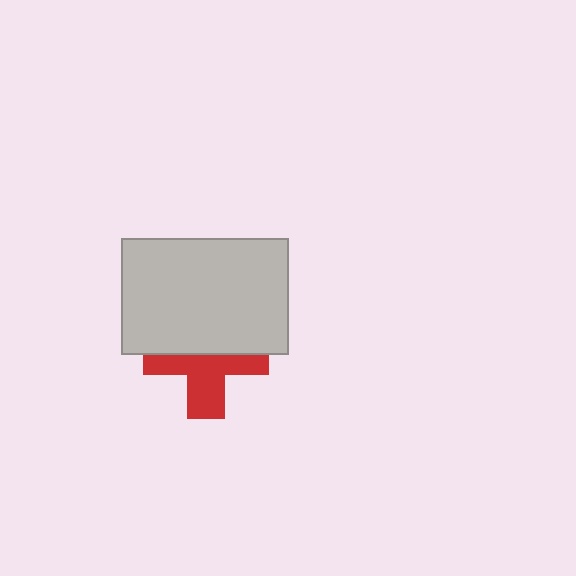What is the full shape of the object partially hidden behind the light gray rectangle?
The partially hidden object is a red cross.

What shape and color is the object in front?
The object in front is a light gray rectangle.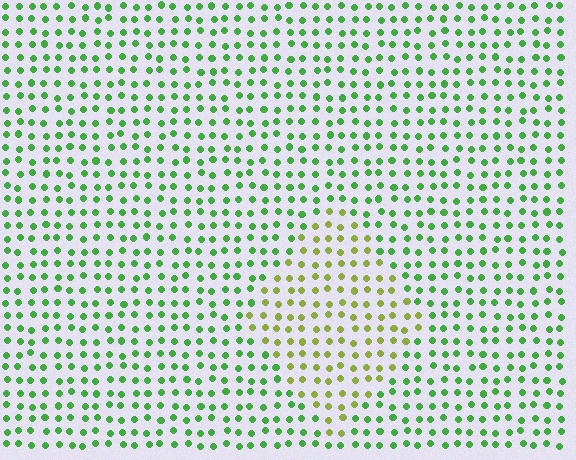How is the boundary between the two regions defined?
The boundary is defined purely by a slight shift in hue (about 43 degrees). Spacing, size, and orientation are identical on both sides.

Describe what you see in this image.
The image is filled with small green elements in a uniform arrangement. A diamond-shaped region is visible where the elements are tinted to a slightly different hue, forming a subtle color boundary.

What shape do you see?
I see a diamond.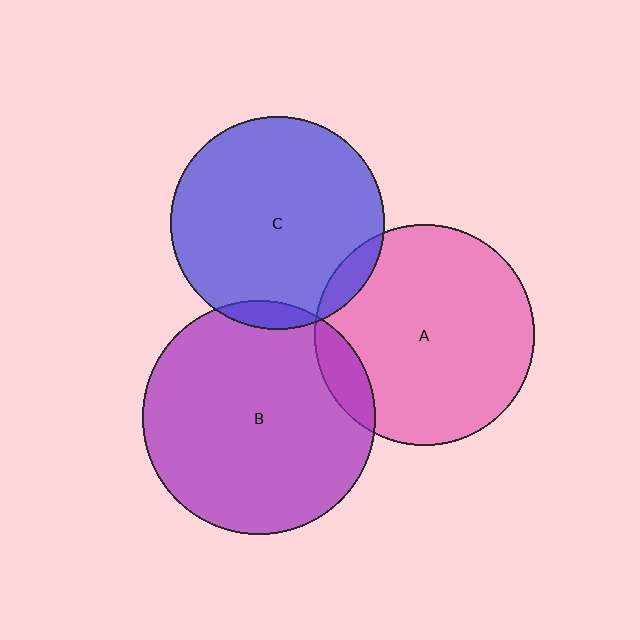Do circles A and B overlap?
Yes.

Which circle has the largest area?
Circle B (purple).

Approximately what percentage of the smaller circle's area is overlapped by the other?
Approximately 10%.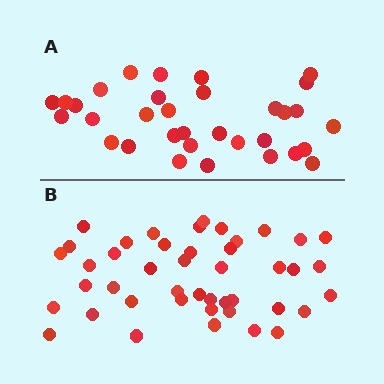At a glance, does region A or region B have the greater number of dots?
Region B (the bottom region) has more dots.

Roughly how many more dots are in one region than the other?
Region B has roughly 12 or so more dots than region A.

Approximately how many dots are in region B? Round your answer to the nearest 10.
About 40 dots. (The exact count is 44, which rounds to 40.)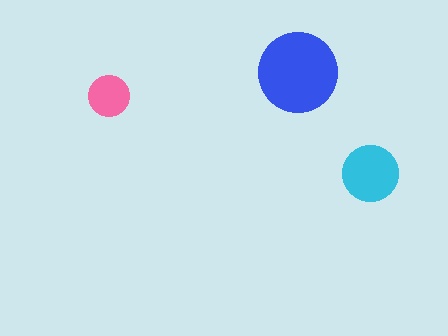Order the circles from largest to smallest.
the blue one, the cyan one, the pink one.